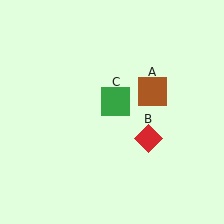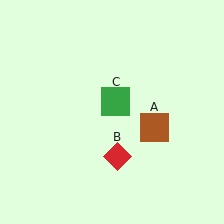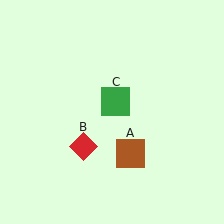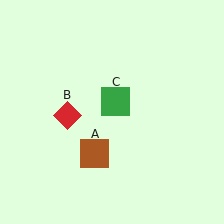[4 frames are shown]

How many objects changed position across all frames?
2 objects changed position: brown square (object A), red diamond (object B).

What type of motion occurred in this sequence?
The brown square (object A), red diamond (object B) rotated clockwise around the center of the scene.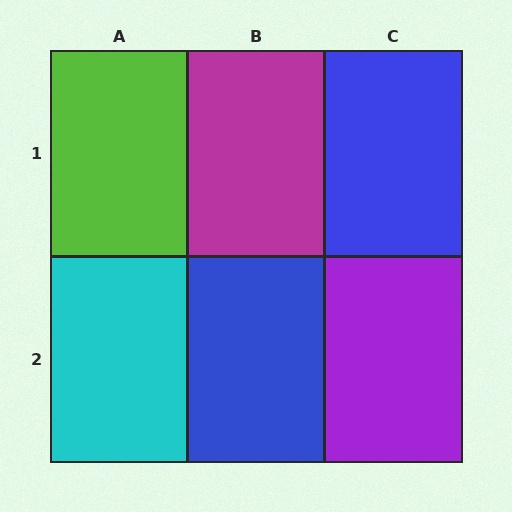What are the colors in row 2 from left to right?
Cyan, blue, purple.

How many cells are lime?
1 cell is lime.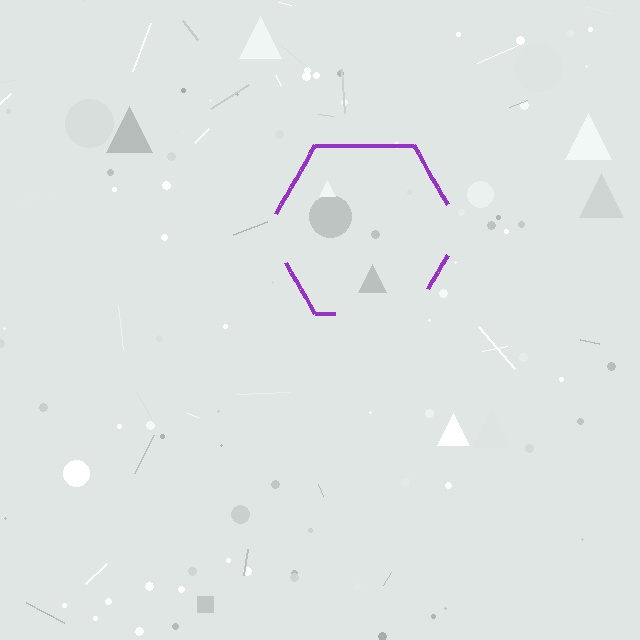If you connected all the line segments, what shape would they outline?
They would outline a hexagon.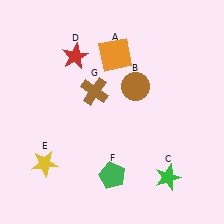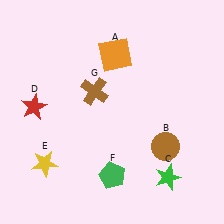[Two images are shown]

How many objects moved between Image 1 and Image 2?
2 objects moved between the two images.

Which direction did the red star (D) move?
The red star (D) moved down.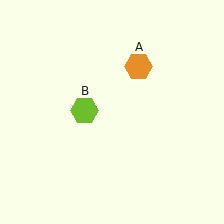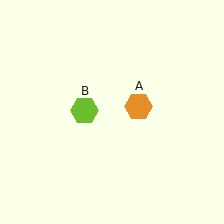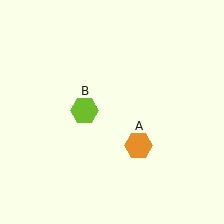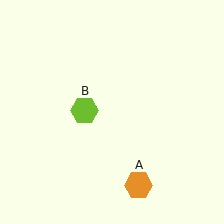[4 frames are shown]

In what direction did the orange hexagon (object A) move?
The orange hexagon (object A) moved down.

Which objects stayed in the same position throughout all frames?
Lime hexagon (object B) remained stationary.